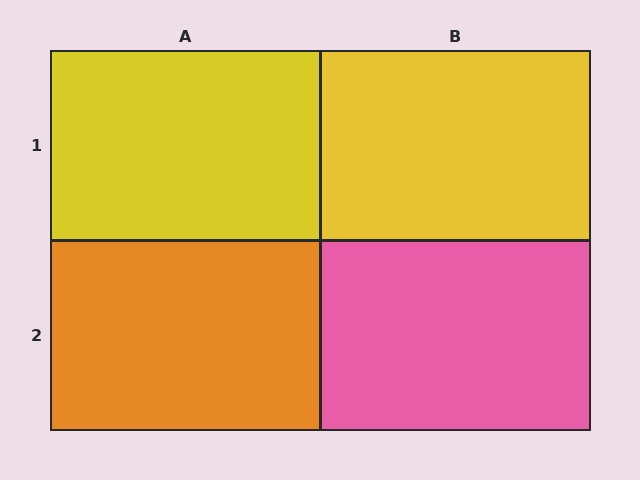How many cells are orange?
1 cell is orange.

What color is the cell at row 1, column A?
Yellow.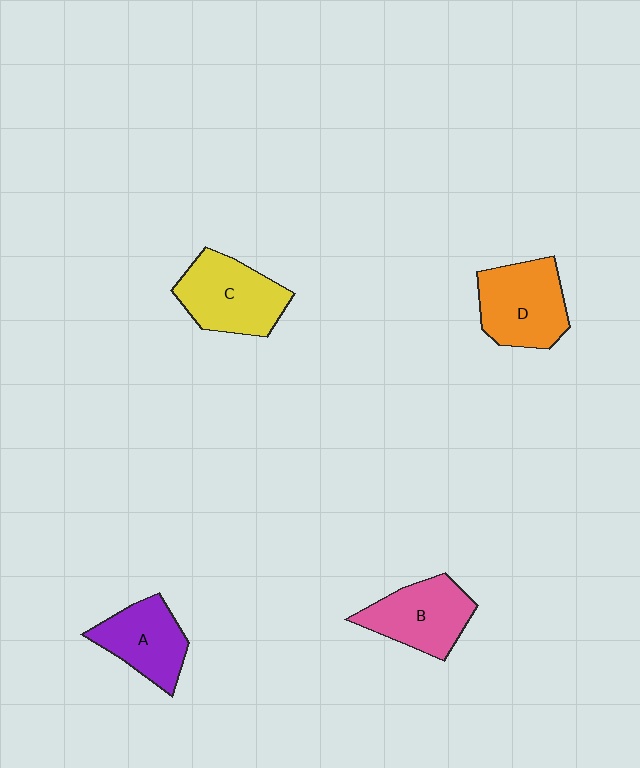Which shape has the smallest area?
Shape A (purple).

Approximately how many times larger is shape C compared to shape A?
Approximately 1.2 times.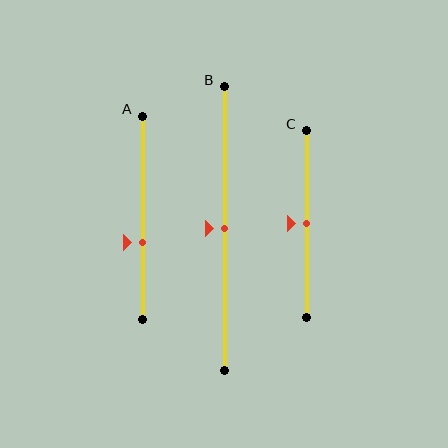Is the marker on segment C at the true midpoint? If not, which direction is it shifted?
Yes, the marker on segment C is at the true midpoint.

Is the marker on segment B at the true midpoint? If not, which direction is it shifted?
Yes, the marker on segment B is at the true midpoint.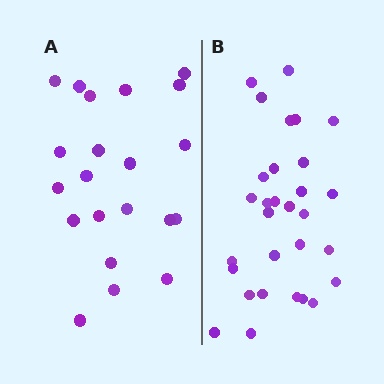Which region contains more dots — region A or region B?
Region B (the right region) has more dots.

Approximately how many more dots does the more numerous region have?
Region B has roughly 8 or so more dots than region A.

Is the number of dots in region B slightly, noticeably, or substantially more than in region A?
Region B has noticeably more, but not dramatically so. The ratio is roughly 1.4 to 1.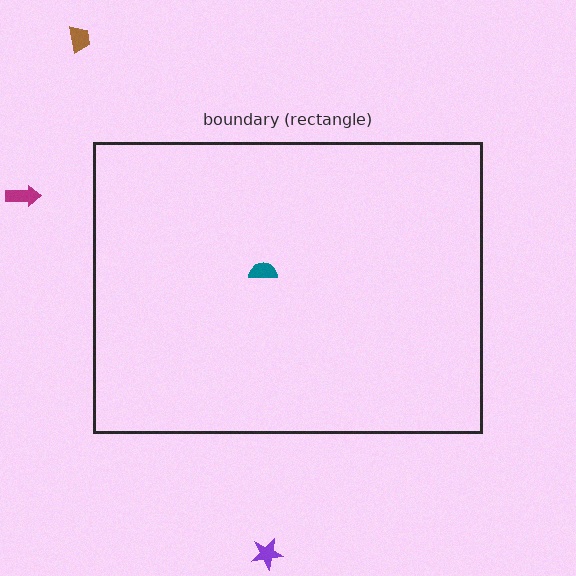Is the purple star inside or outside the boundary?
Outside.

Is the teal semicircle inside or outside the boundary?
Inside.